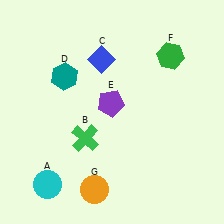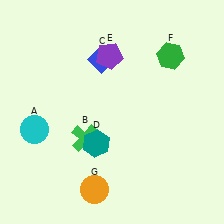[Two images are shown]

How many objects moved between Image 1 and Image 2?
3 objects moved between the two images.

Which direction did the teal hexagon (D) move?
The teal hexagon (D) moved down.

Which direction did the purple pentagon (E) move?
The purple pentagon (E) moved up.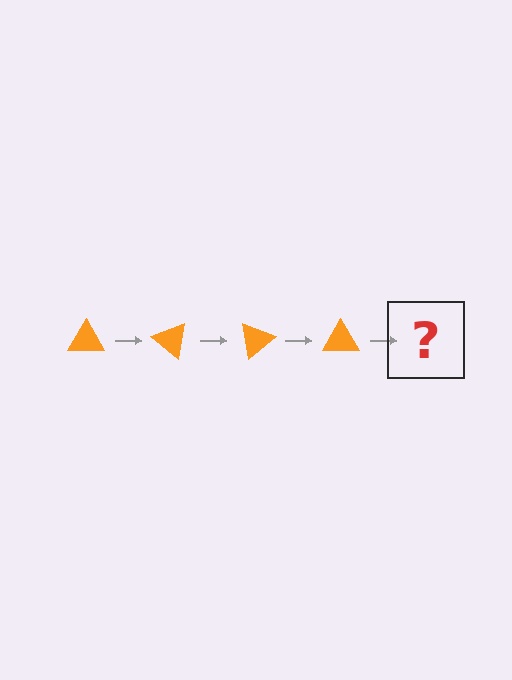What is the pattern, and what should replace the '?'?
The pattern is that the triangle rotates 40 degrees each step. The '?' should be an orange triangle rotated 160 degrees.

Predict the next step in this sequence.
The next step is an orange triangle rotated 160 degrees.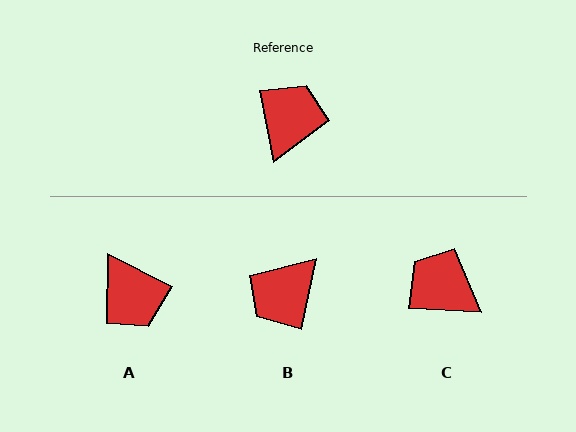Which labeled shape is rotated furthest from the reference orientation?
B, about 157 degrees away.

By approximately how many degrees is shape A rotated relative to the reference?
Approximately 128 degrees clockwise.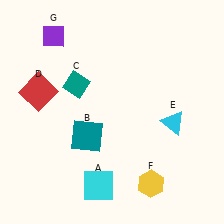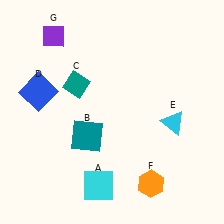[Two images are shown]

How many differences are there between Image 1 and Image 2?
There are 2 differences between the two images.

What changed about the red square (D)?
In Image 1, D is red. In Image 2, it changed to blue.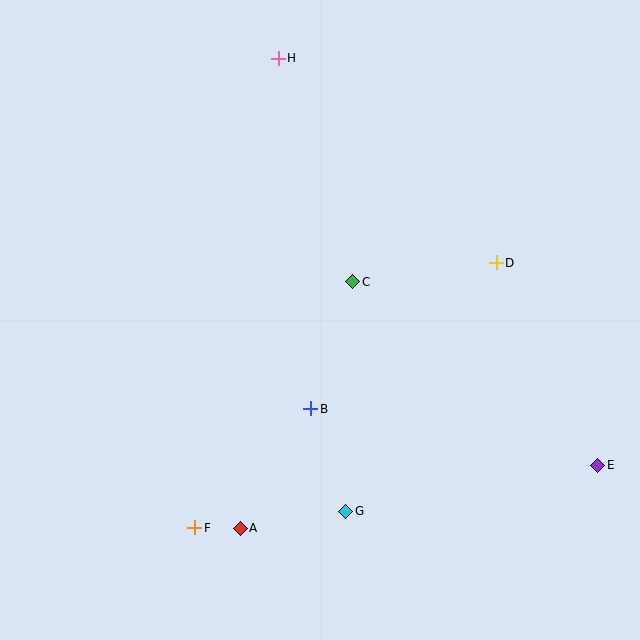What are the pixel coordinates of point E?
Point E is at (598, 465).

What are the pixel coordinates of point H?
Point H is at (278, 58).